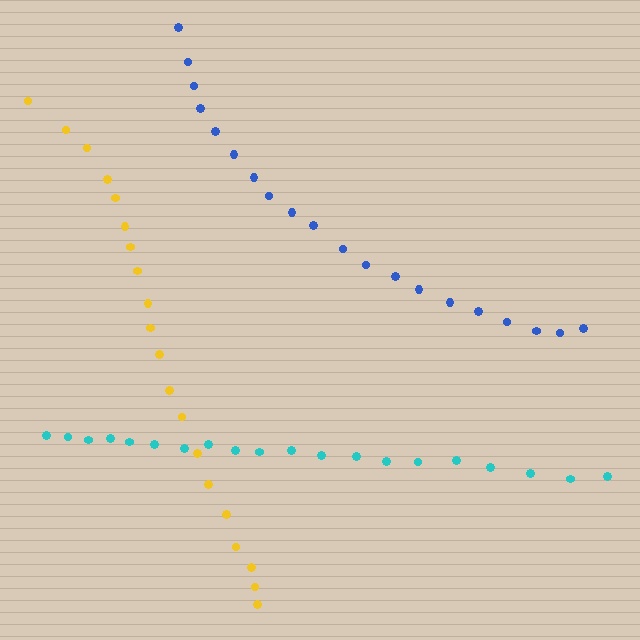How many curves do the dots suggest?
There are 3 distinct paths.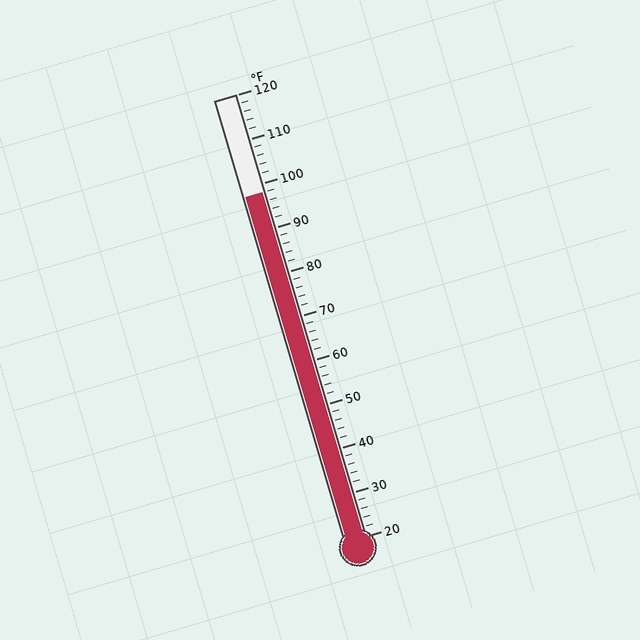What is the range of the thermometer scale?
The thermometer scale ranges from 20°F to 120°F.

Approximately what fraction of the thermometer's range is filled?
The thermometer is filled to approximately 80% of its range.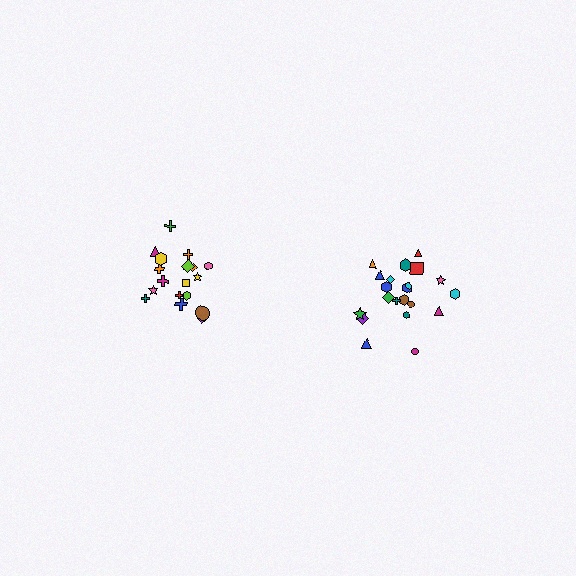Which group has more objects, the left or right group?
The right group.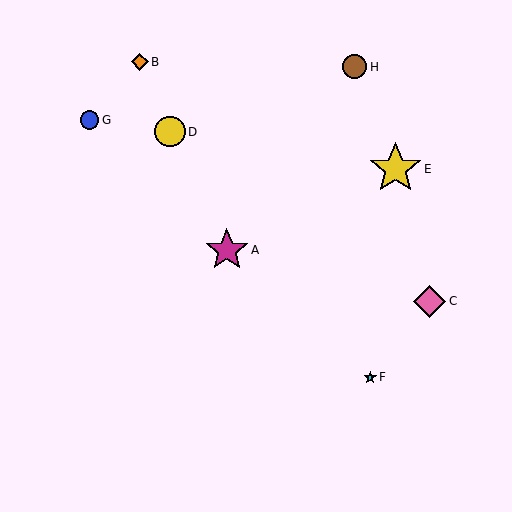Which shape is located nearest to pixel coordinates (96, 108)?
The blue circle (labeled G) at (90, 120) is nearest to that location.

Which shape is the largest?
The yellow star (labeled E) is the largest.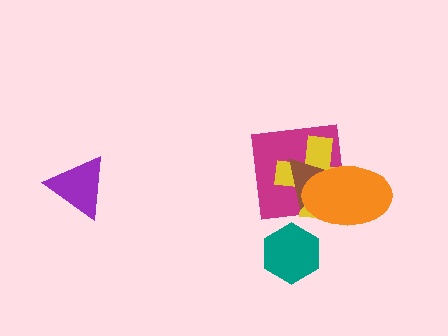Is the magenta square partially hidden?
Yes, it is partially covered by another shape.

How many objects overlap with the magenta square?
3 objects overlap with the magenta square.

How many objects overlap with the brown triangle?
3 objects overlap with the brown triangle.